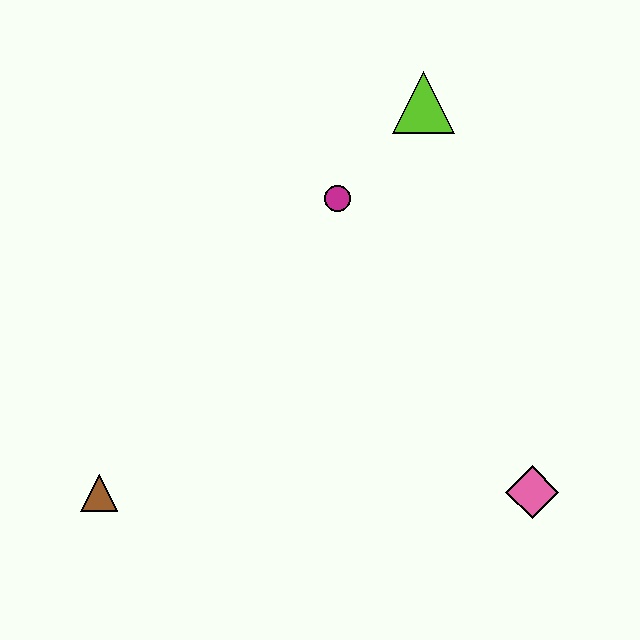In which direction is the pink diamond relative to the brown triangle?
The pink diamond is to the right of the brown triangle.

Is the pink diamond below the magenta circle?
Yes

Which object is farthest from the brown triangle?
The lime triangle is farthest from the brown triangle.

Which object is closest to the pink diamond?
The magenta circle is closest to the pink diamond.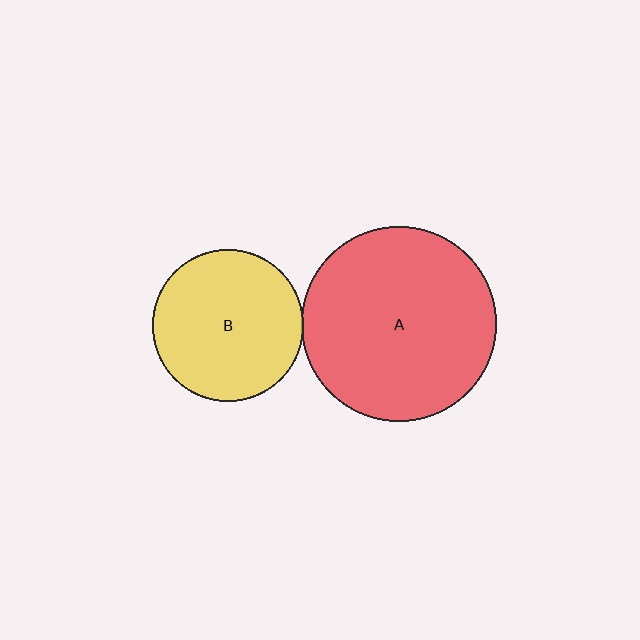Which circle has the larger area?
Circle A (red).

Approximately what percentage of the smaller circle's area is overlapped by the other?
Approximately 5%.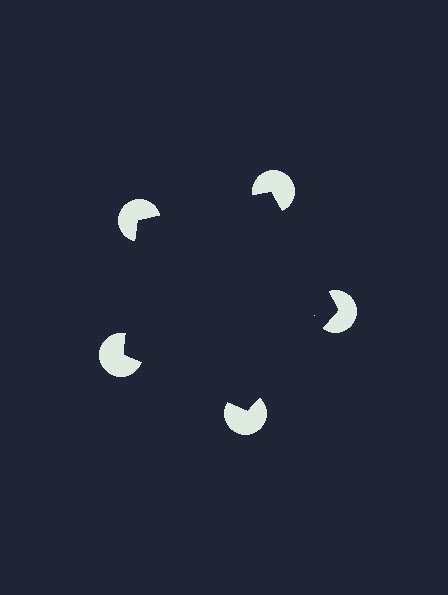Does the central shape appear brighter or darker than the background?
It typically appears slightly darker than the background, even though no actual brightness change is drawn.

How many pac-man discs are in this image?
There are 5 — one at each vertex of the illusory pentagon.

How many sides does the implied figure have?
5 sides.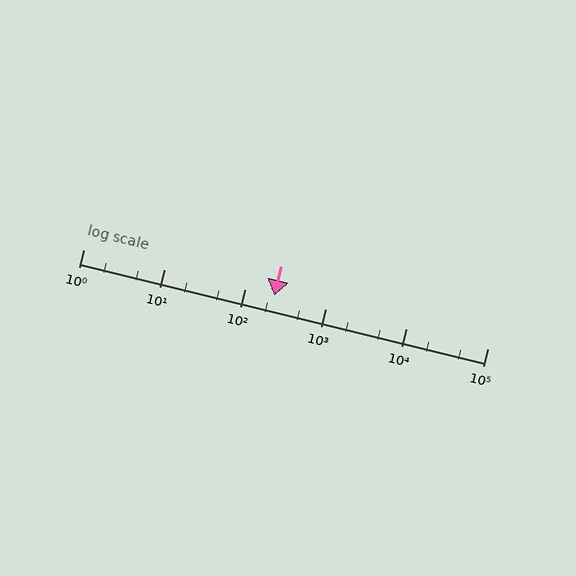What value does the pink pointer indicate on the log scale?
The pointer indicates approximately 230.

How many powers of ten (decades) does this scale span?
The scale spans 5 decades, from 1 to 100000.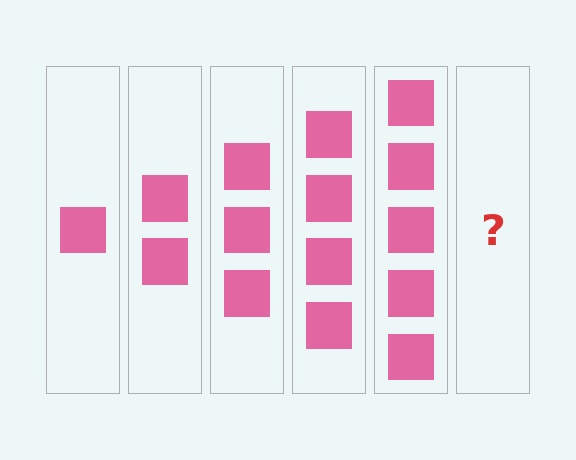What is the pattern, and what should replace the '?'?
The pattern is that each step adds one more square. The '?' should be 6 squares.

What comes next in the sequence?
The next element should be 6 squares.